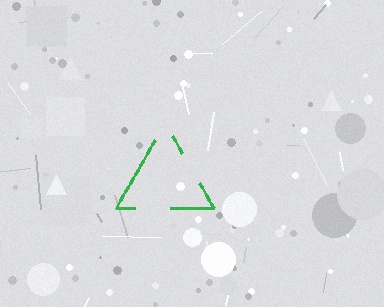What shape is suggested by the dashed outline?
The dashed outline suggests a triangle.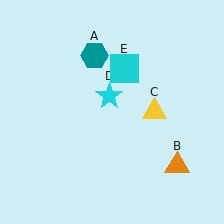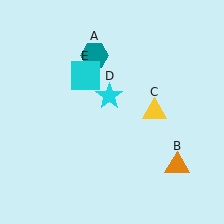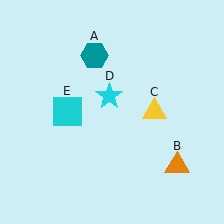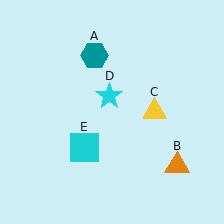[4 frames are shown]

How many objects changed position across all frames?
1 object changed position: cyan square (object E).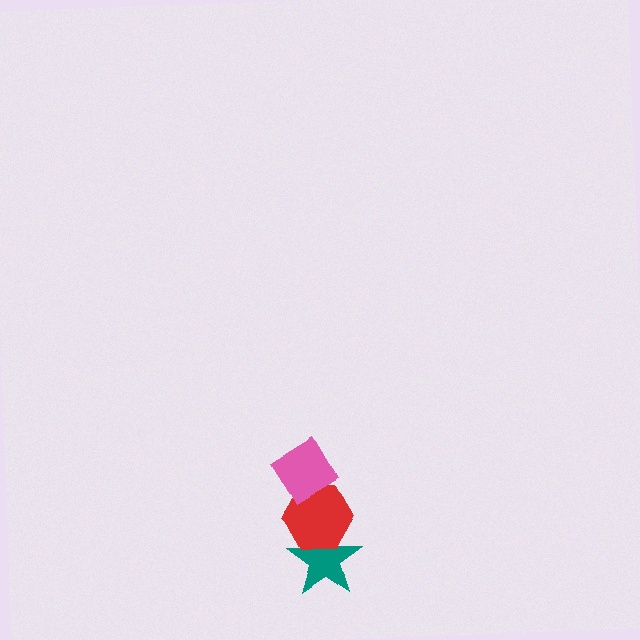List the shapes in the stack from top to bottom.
From top to bottom: the pink diamond, the red hexagon, the teal star.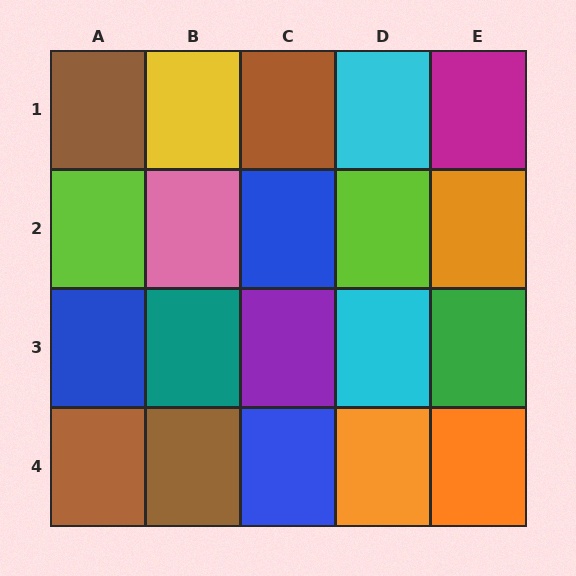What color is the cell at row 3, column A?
Blue.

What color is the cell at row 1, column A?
Brown.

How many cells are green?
1 cell is green.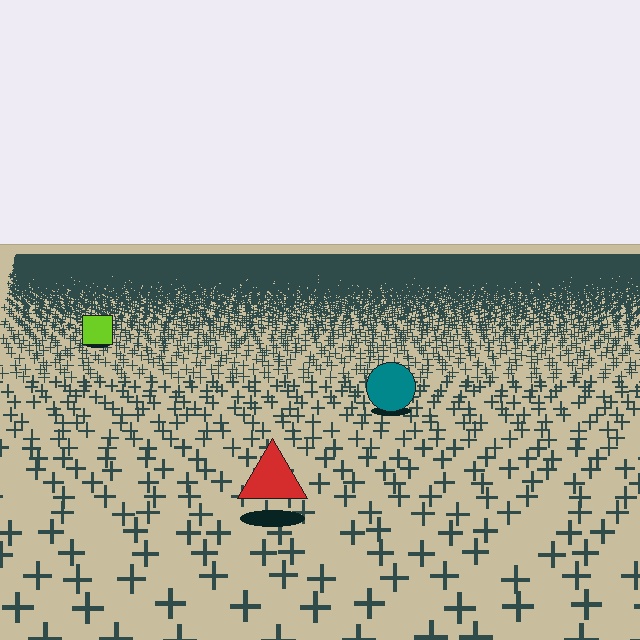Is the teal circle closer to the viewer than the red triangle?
No. The red triangle is closer — you can tell from the texture gradient: the ground texture is coarser near it.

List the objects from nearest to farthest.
From nearest to farthest: the red triangle, the teal circle, the lime square.